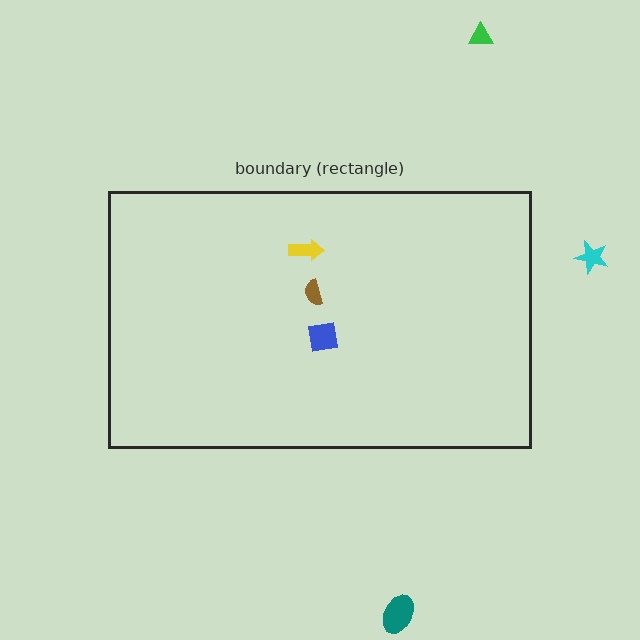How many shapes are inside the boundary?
3 inside, 3 outside.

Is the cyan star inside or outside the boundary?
Outside.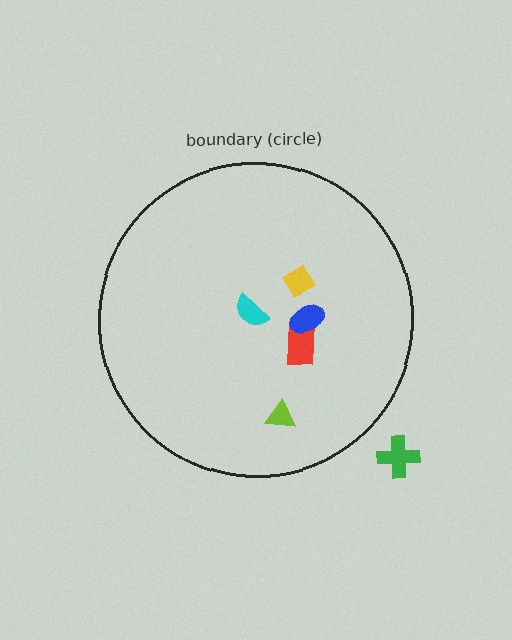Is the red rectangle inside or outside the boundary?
Inside.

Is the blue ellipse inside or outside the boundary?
Inside.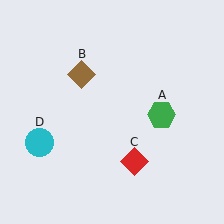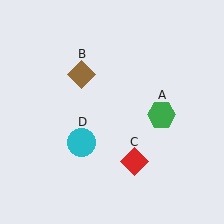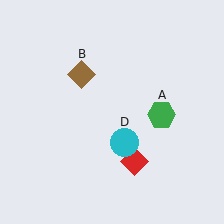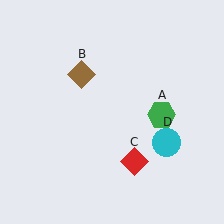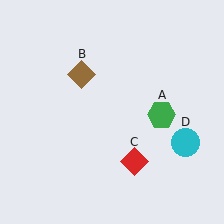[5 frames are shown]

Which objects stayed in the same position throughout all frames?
Green hexagon (object A) and brown diamond (object B) and red diamond (object C) remained stationary.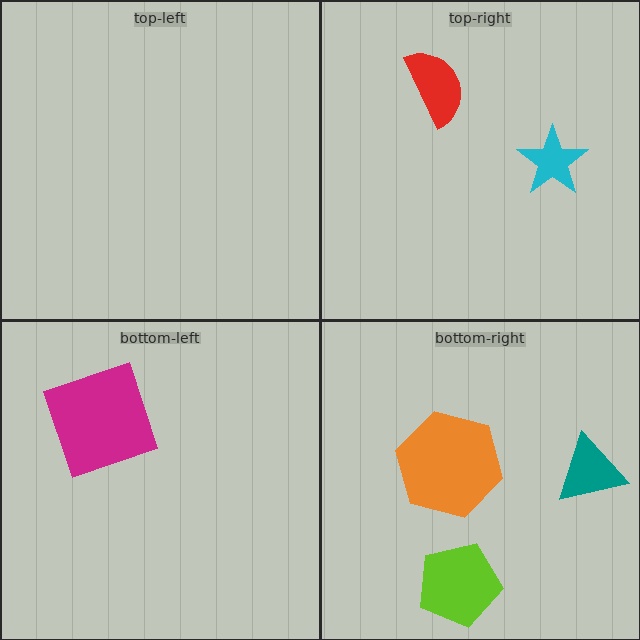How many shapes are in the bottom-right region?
3.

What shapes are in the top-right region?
The cyan star, the red semicircle.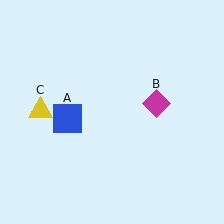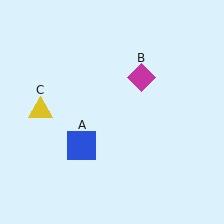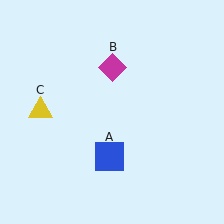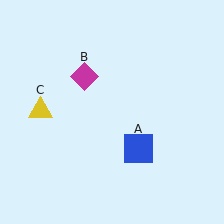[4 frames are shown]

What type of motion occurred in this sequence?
The blue square (object A), magenta diamond (object B) rotated counterclockwise around the center of the scene.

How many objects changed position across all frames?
2 objects changed position: blue square (object A), magenta diamond (object B).